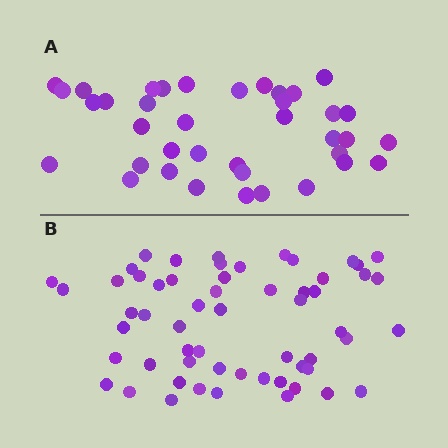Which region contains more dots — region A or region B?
Region B (the bottom region) has more dots.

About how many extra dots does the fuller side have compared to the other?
Region B has approximately 20 more dots than region A.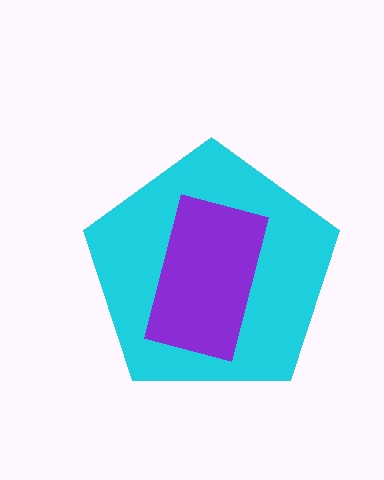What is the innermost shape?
The purple rectangle.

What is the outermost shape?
The cyan pentagon.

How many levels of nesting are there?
2.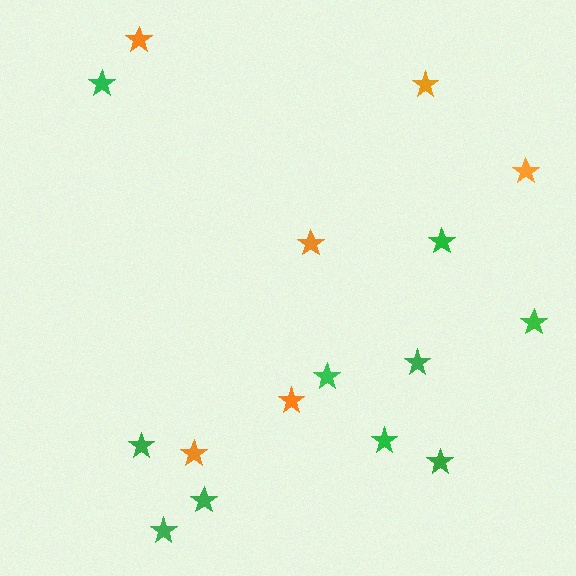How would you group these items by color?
There are 2 groups: one group of green stars (10) and one group of orange stars (6).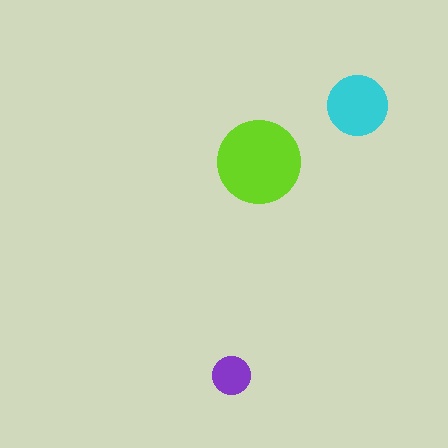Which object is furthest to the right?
The cyan circle is rightmost.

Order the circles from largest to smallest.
the lime one, the cyan one, the purple one.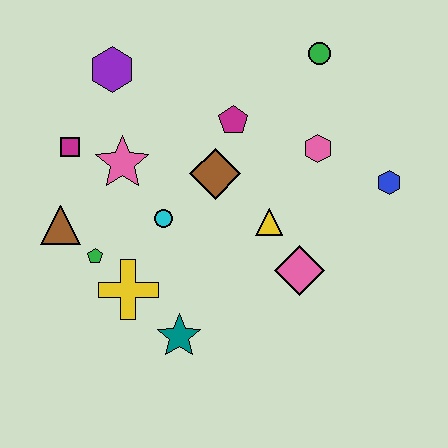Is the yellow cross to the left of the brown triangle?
No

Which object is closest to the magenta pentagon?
The brown diamond is closest to the magenta pentagon.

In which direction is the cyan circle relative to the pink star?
The cyan circle is below the pink star.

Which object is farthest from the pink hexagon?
The brown triangle is farthest from the pink hexagon.